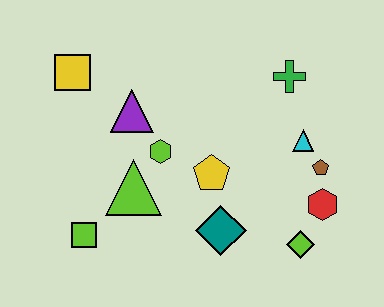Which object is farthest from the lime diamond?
The yellow square is farthest from the lime diamond.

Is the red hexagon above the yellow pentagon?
No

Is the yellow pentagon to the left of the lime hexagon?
No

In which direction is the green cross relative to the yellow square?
The green cross is to the right of the yellow square.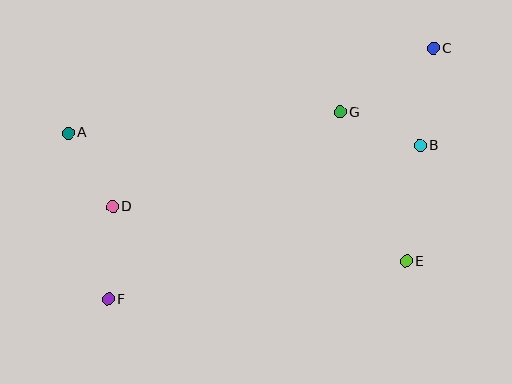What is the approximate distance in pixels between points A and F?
The distance between A and F is approximately 171 pixels.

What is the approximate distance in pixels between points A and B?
The distance between A and B is approximately 352 pixels.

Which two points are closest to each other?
Points A and D are closest to each other.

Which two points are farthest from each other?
Points C and F are farthest from each other.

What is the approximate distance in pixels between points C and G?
The distance between C and G is approximately 113 pixels.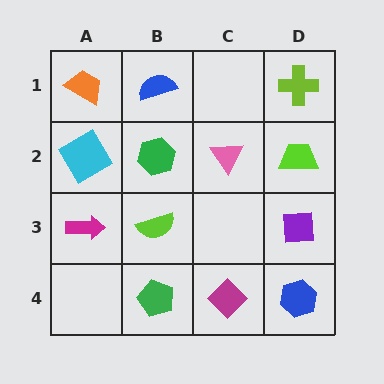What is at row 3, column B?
A lime semicircle.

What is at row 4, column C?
A magenta diamond.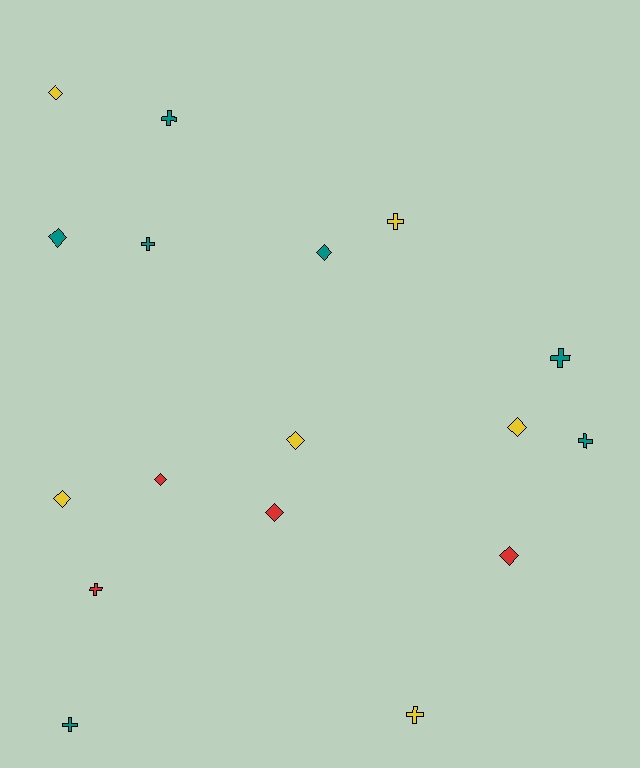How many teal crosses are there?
There are 5 teal crosses.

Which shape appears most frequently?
Diamond, with 9 objects.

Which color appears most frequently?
Teal, with 7 objects.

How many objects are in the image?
There are 17 objects.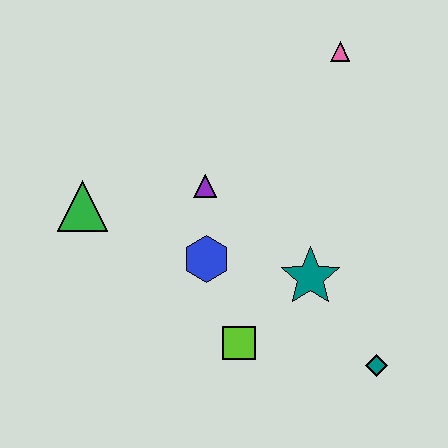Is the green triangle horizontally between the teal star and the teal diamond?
No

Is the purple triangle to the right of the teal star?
No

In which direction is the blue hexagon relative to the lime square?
The blue hexagon is above the lime square.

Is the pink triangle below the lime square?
No